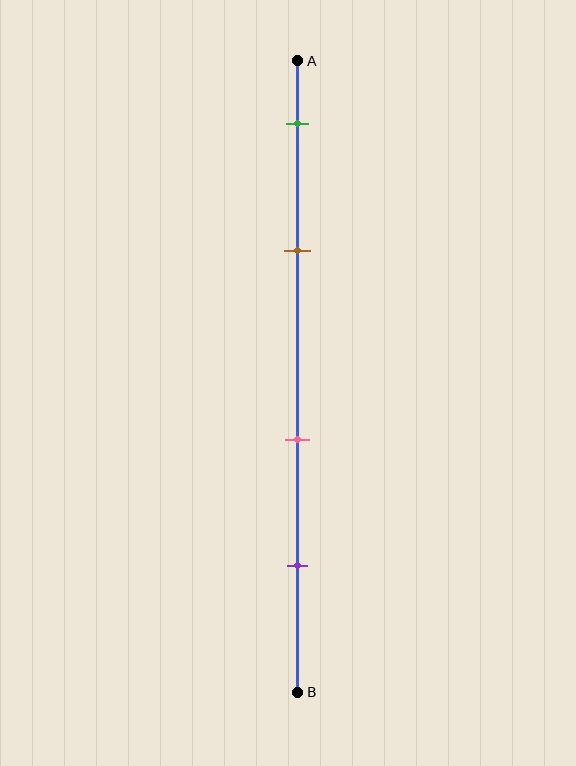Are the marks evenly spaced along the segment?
No, the marks are not evenly spaced.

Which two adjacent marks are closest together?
The green and brown marks are the closest adjacent pair.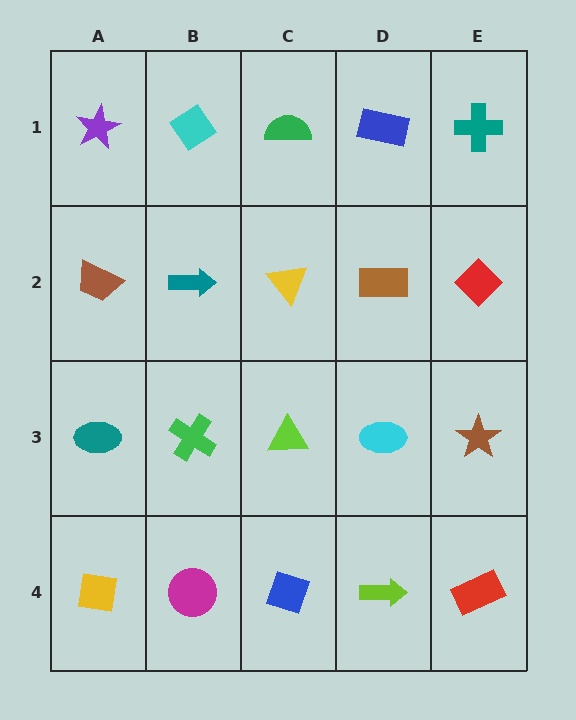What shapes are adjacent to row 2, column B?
A cyan diamond (row 1, column B), a green cross (row 3, column B), a brown trapezoid (row 2, column A), a yellow triangle (row 2, column C).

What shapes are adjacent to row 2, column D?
A blue rectangle (row 1, column D), a cyan ellipse (row 3, column D), a yellow triangle (row 2, column C), a red diamond (row 2, column E).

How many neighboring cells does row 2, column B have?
4.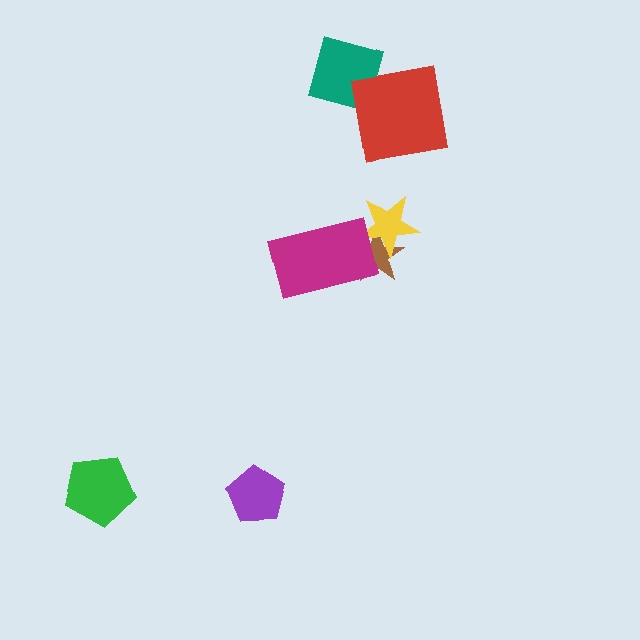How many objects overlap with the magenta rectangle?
2 objects overlap with the magenta rectangle.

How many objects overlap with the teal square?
0 objects overlap with the teal square.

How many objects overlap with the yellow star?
2 objects overlap with the yellow star.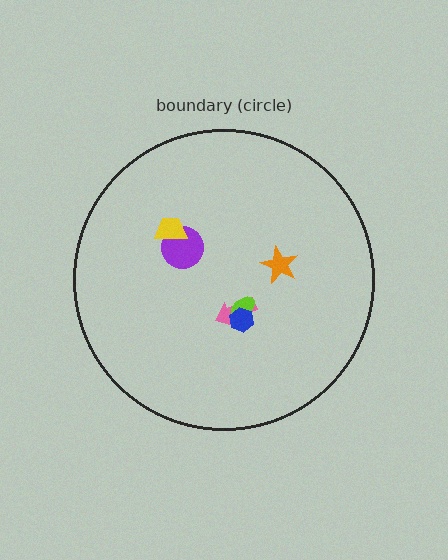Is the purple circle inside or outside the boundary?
Inside.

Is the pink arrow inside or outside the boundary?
Inside.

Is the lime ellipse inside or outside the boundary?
Inside.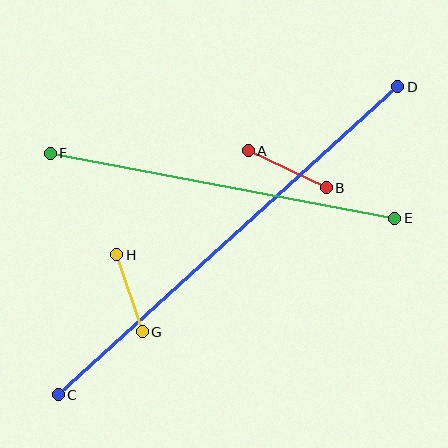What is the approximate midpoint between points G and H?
The midpoint is at approximately (129, 293) pixels.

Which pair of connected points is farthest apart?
Points C and D are farthest apart.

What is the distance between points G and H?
The distance is approximately 81 pixels.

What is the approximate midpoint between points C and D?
The midpoint is at approximately (228, 241) pixels.